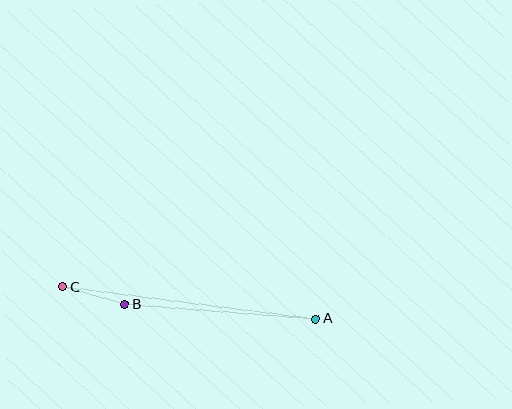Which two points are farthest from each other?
Points A and C are farthest from each other.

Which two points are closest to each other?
Points B and C are closest to each other.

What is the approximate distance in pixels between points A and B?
The distance between A and B is approximately 191 pixels.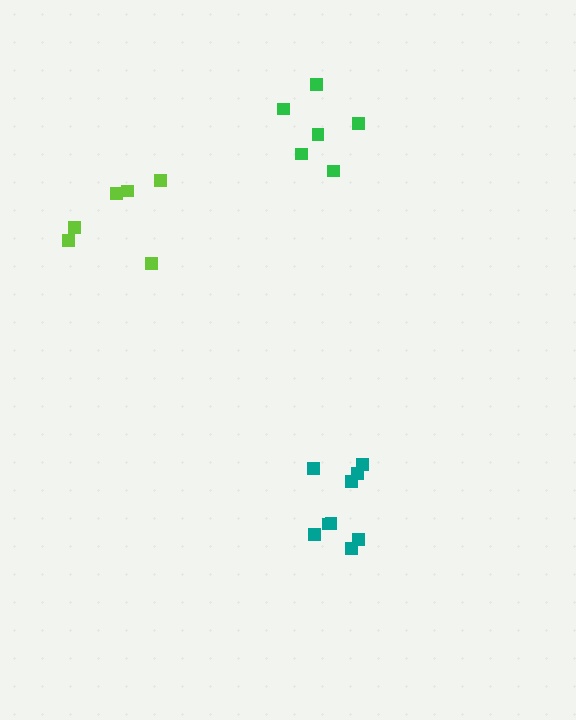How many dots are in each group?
Group 1: 9 dots, Group 2: 6 dots, Group 3: 6 dots (21 total).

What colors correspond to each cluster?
The clusters are colored: teal, green, lime.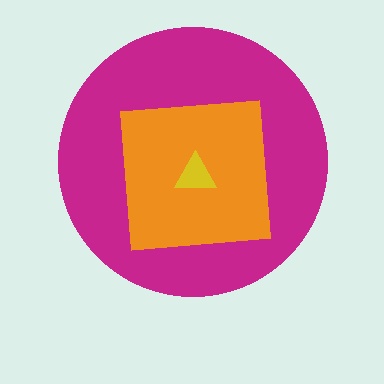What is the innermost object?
The yellow triangle.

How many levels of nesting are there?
3.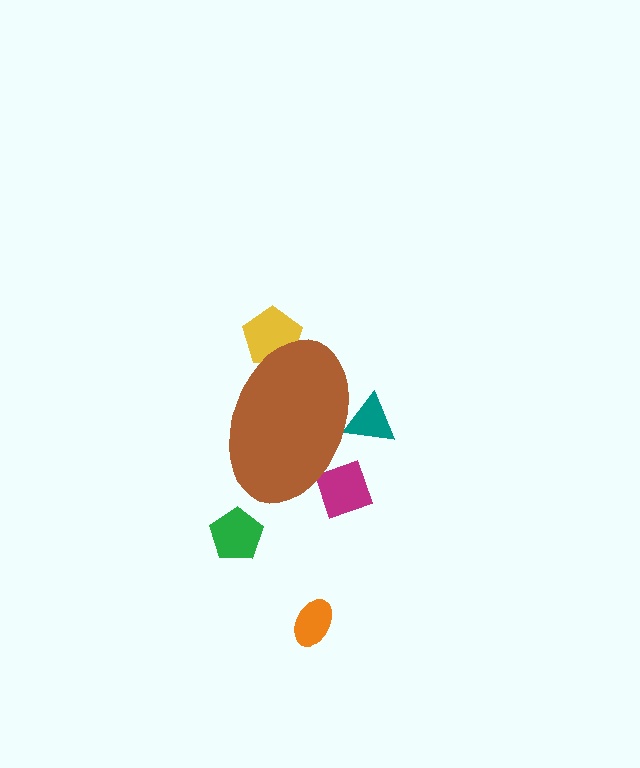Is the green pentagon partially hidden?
No, the green pentagon is fully visible.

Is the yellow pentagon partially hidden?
Yes, the yellow pentagon is partially hidden behind the brown ellipse.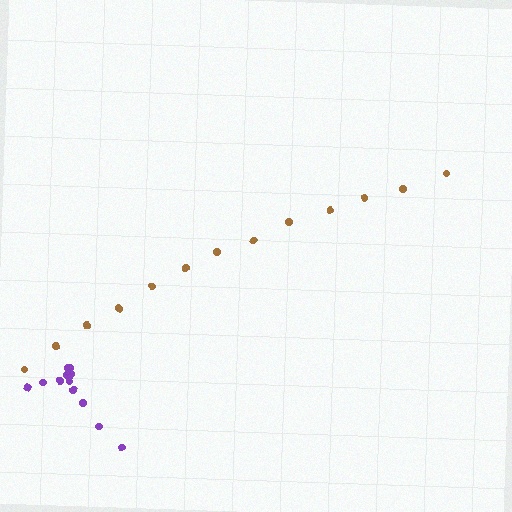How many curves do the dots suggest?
There are 2 distinct paths.